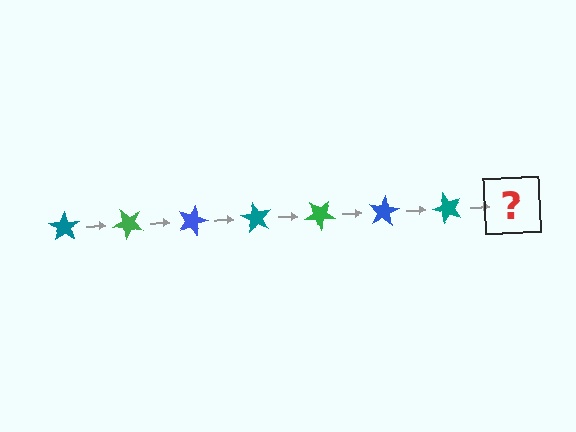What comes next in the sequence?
The next element should be a green star, rotated 315 degrees from the start.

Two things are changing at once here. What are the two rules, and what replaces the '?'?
The two rules are that it rotates 45 degrees each step and the color cycles through teal, green, and blue. The '?' should be a green star, rotated 315 degrees from the start.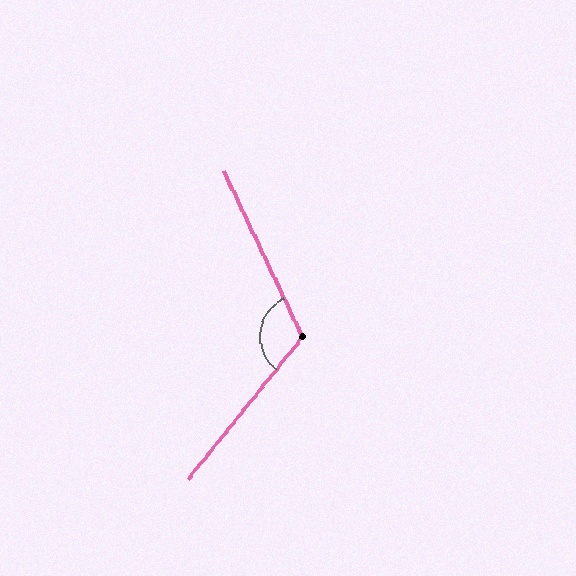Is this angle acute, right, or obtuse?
It is obtuse.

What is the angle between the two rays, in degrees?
Approximately 116 degrees.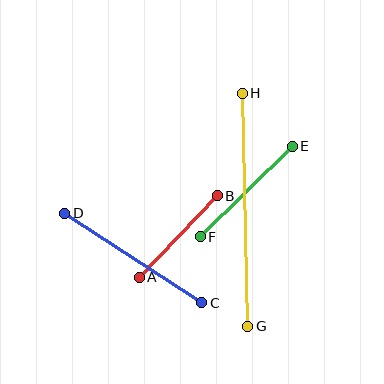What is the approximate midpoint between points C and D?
The midpoint is at approximately (133, 258) pixels.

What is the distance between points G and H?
The distance is approximately 233 pixels.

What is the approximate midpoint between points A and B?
The midpoint is at approximately (178, 236) pixels.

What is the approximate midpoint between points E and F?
The midpoint is at approximately (246, 192) pixels.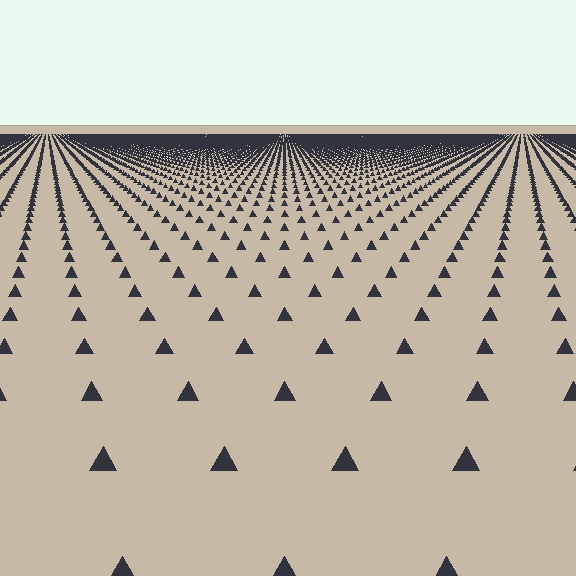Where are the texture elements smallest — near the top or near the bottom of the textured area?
Near the top.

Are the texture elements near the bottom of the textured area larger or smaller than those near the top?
Larger. Near the bottom, elements are closer to the viewer and appear at a bigger on-screen size.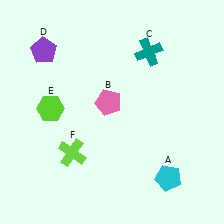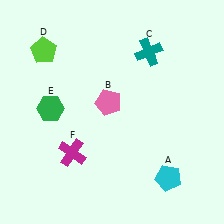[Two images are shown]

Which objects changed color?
D changed from purple to lime. E changed from lime to green. F changed from lime to magenta.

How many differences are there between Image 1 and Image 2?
There are 3 differences between the two images.